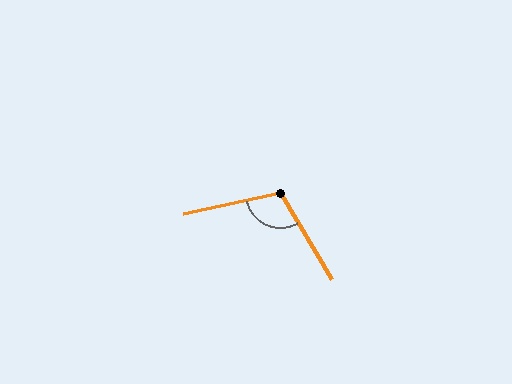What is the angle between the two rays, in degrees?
Approximately 108 degrees.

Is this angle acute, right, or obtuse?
It is obtuse.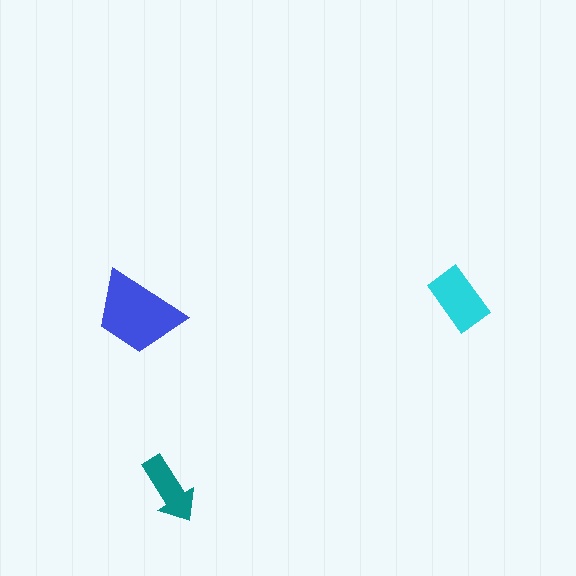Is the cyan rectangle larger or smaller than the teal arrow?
Larger.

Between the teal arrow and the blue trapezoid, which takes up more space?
The blue trapezoid.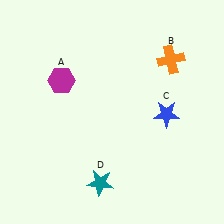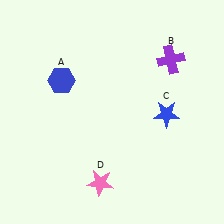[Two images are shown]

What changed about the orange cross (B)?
In Image 1, B is orange. In Image 2, it changed to purple.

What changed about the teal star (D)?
In Image 1, D is teal. In Image 2, it changed to pink.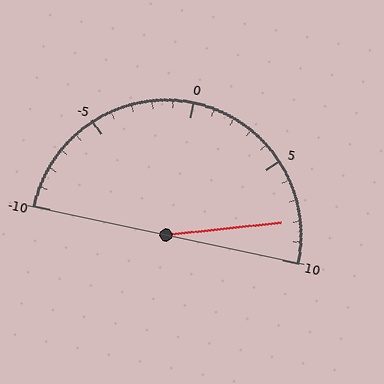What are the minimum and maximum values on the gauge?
The gauge ranges from -10 to 10.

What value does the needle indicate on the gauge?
The needle indicates approximately 8.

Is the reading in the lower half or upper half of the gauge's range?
The reading is in the upper half of the range (-10 to 10).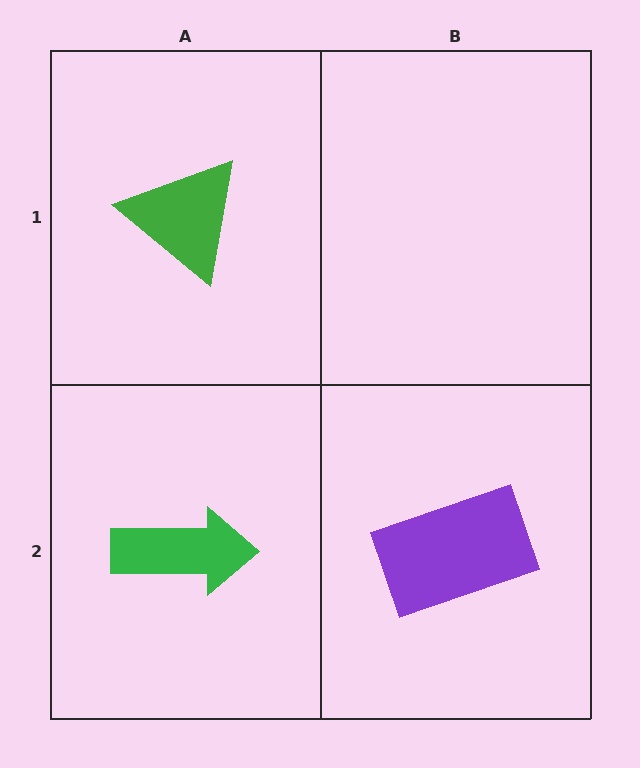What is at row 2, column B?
A purple rectangle.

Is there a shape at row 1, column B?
No, that cell is empty.